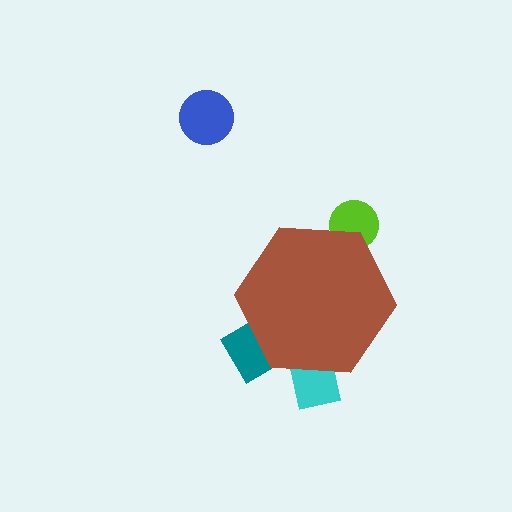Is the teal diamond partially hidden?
Yes, the teal diamond is partially hidden behind the brown hexagon.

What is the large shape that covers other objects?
A brown hexagon.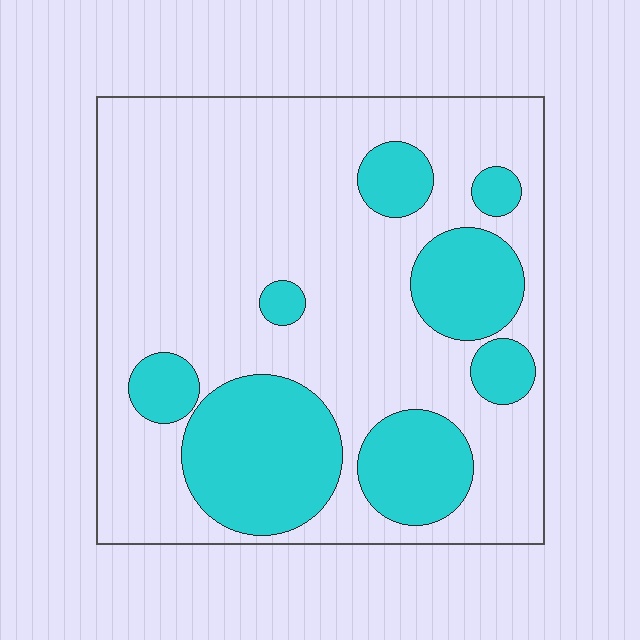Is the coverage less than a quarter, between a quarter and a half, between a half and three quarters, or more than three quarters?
Between a quarter and a half.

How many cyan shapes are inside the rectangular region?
8.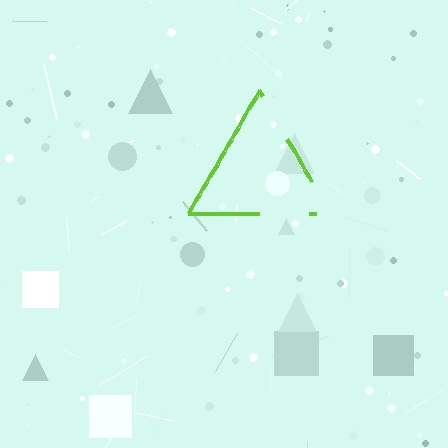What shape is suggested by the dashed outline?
The dashed outline suggests a triangle.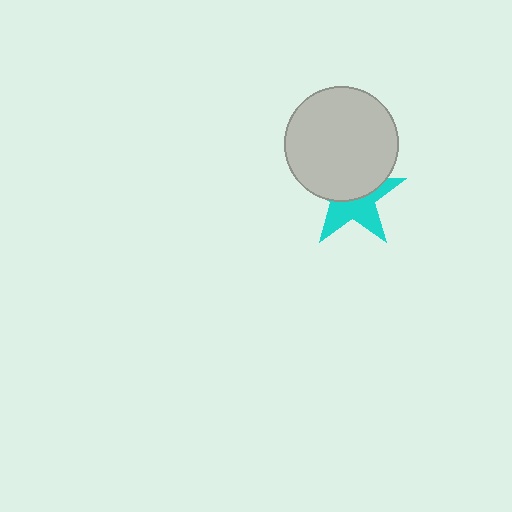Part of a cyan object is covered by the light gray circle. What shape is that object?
It is a star.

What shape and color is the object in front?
The object in front is a light gray circle.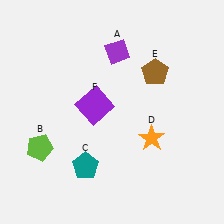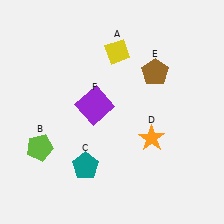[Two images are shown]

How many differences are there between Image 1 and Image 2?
There is 1 difference between the two images.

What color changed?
The diamond (A) changed from purple in Image 1 to yellow in Image 2.